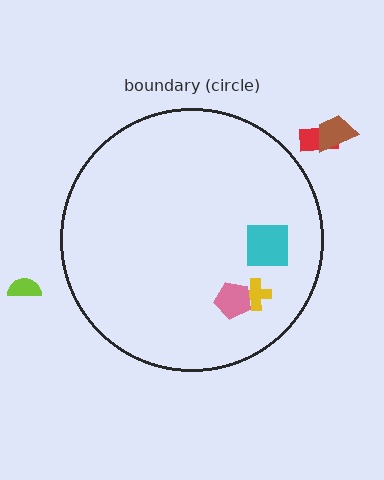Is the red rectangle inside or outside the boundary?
Outside.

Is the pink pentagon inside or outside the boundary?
Inside.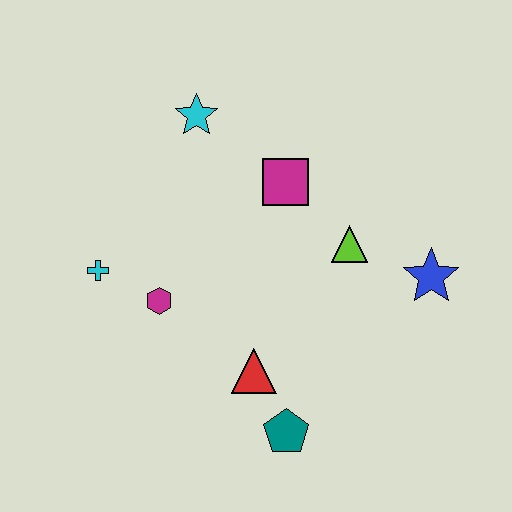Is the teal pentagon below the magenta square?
Yes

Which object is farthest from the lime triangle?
The cyan cross is farthest from the lime triangle.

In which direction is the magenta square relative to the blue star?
The magenta square is to the left of the blue star.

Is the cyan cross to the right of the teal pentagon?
No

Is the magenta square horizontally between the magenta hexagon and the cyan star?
No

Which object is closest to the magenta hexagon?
The cyan cross is closest to the magenta hexagon.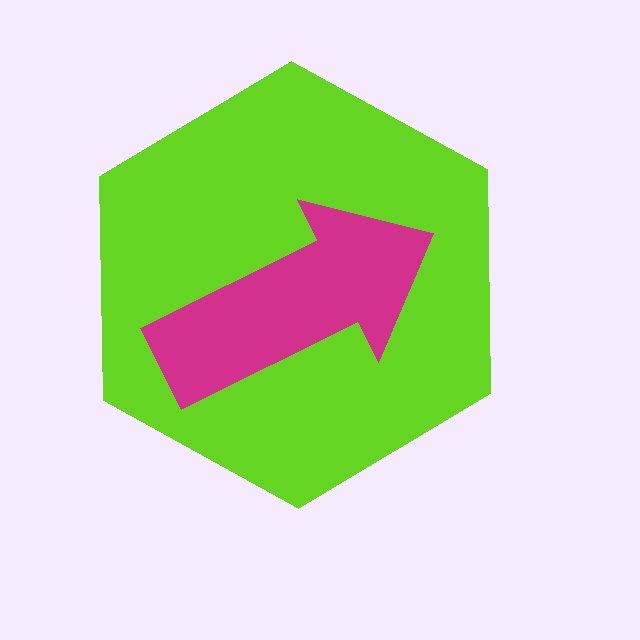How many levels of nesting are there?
2.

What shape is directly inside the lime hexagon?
The magenta arrow.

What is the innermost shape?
The magenta arrow.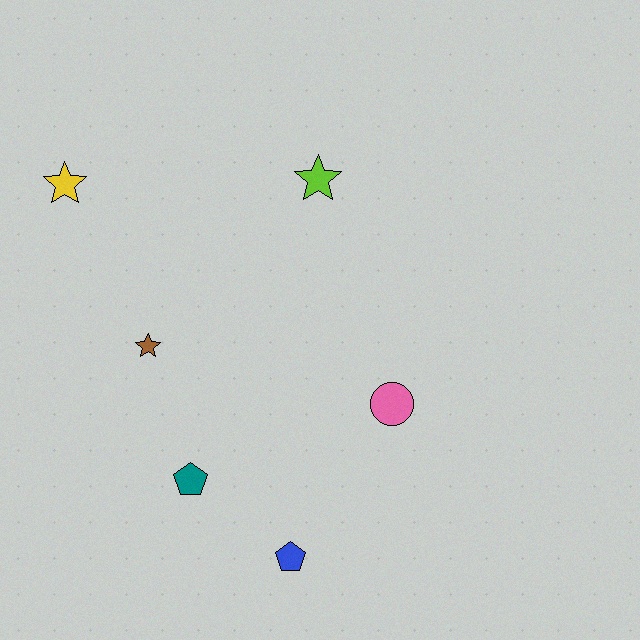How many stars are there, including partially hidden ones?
There are 3 stars.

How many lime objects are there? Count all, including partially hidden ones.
There is 1 lime object.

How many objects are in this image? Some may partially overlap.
There are 6 objects.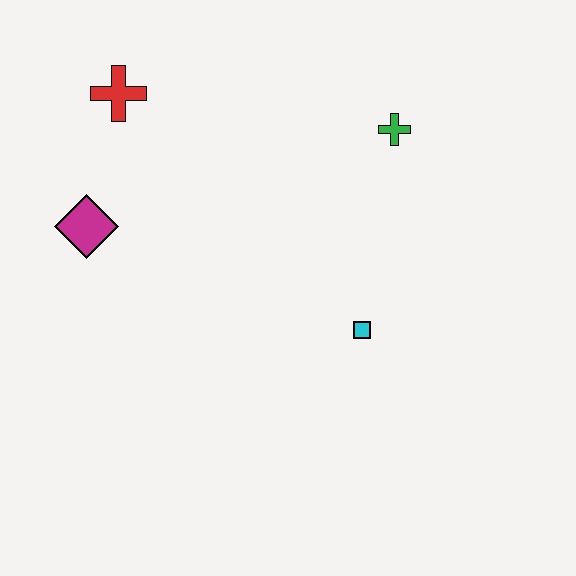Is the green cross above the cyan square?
Yes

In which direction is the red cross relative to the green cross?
The red cross is to the left of the green cross.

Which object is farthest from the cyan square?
The red cross is farthest from the cyan square.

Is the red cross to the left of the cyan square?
Yes